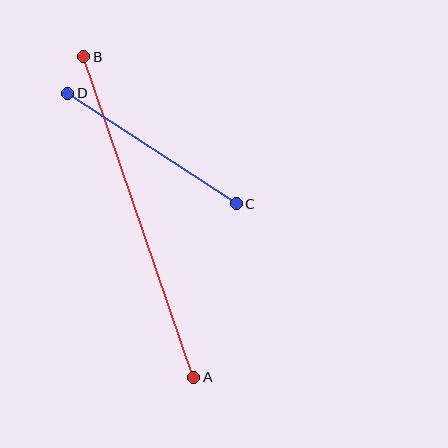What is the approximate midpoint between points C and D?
The midpoint is at approximately (152, 148) pixels.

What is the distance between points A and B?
The distance is approximately 339 pixels.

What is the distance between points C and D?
The distance is approximately 201 pixels.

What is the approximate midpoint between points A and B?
The midpoint is at approximately (139, 217) pixels.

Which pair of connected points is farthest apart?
Points A and B are farthest apart.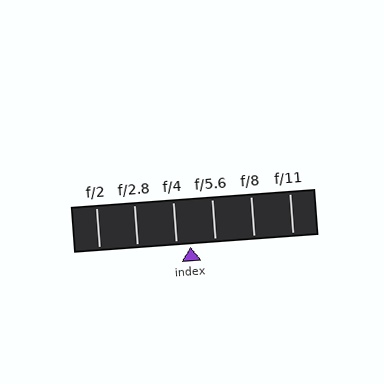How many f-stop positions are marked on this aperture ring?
There are 6 f-stop positions marked.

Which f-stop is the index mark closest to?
The index mark is closest to f/4.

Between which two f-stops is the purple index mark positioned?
The index mark is between f/4 and f/5.6.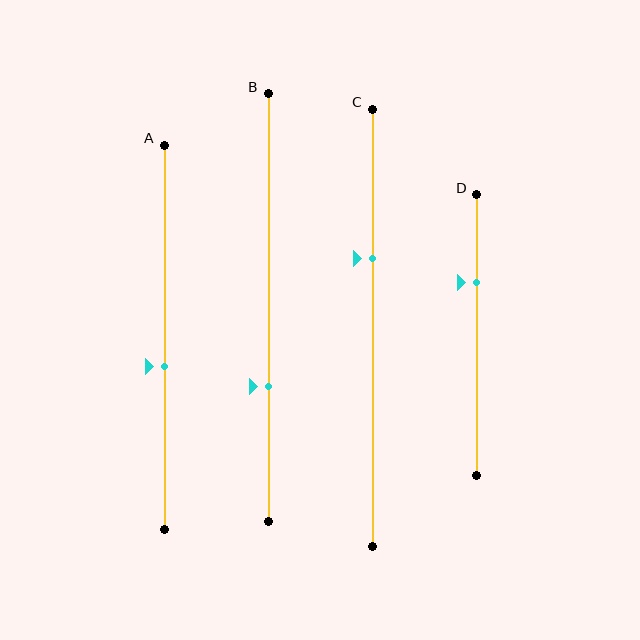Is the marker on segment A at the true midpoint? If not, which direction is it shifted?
No, the marker on segment A is shifted downward by about 8% of the segment length.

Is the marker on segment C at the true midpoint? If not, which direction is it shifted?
No, the marker on segment C is shifted upward by about 16% of the segment length.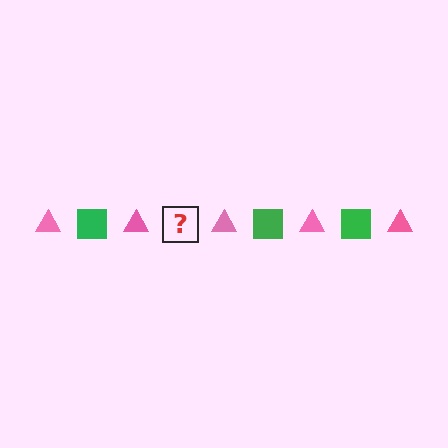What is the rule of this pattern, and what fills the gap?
The rule is that the pattern alternates between pink triangle and green square. The gap should be filled with a green square.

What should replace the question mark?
The question mark should be replaced with a green square.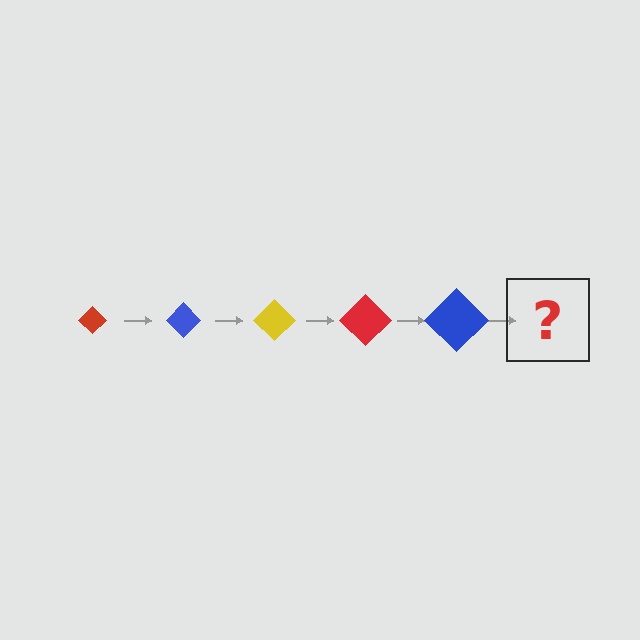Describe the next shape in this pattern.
It should be a yellow diamond, larger than the previous one.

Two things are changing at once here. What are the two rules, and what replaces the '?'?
The two rules are that the diamond grows larger each step and the color cycles through red, blue, and yellow. The '?' should be a yellow diamond, larger than the previous one.